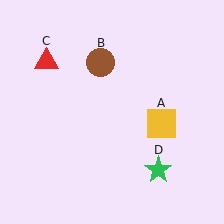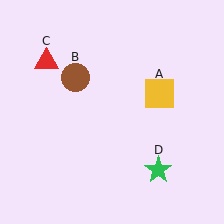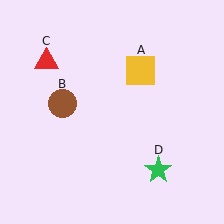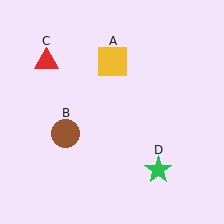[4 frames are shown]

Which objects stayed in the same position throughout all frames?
Red triangle (object C) and green star (object D) remained stationary.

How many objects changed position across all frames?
2 objects changed position: yellow square (object A), brown circle (object B).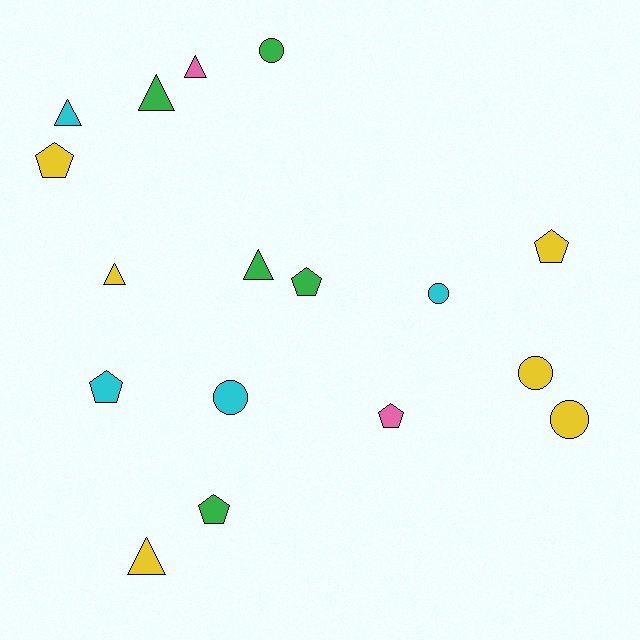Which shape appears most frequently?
Pentagon, with 6 objects.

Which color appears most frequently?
Yellow, with 6 objects.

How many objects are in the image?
There are 17 objects.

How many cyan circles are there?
There are 2 cyan circles.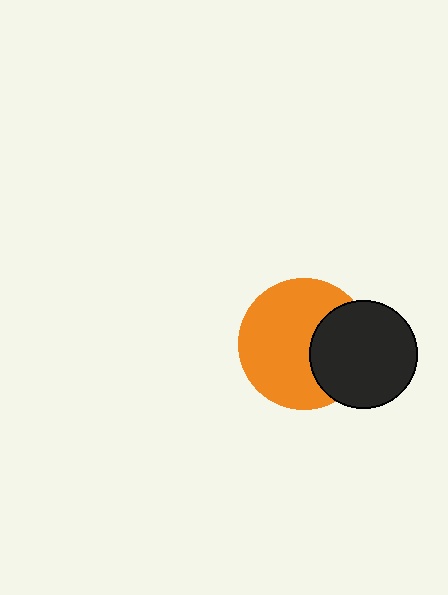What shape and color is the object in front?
The object in front is a black circle.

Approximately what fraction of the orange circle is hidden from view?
Roughly 32% of the orange circle is hidden behind the black circle.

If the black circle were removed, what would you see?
You would see the complete orange circle.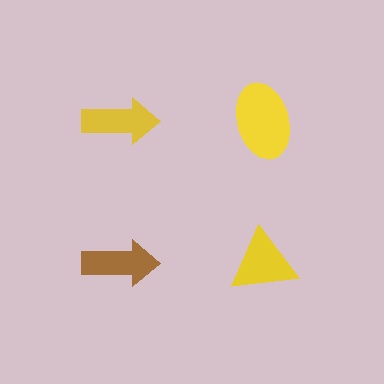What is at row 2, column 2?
A yellow triangle.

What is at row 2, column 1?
A brown arrow.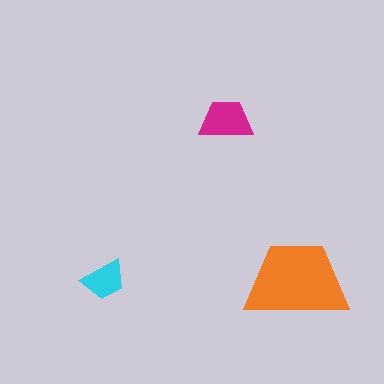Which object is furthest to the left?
The cyan trapezoid is leftmost.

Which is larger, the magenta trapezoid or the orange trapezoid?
The orange one.